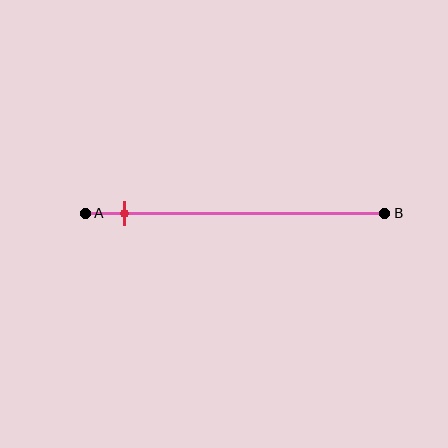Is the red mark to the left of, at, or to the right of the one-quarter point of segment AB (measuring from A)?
The red mark is to the left of the one-quarter point of segment AB.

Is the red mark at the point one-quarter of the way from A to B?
No, the mark is at about 15% from A, not at the 25% one-quarter point.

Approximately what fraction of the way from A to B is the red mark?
The red mark is approximately 15% of the way from A to B.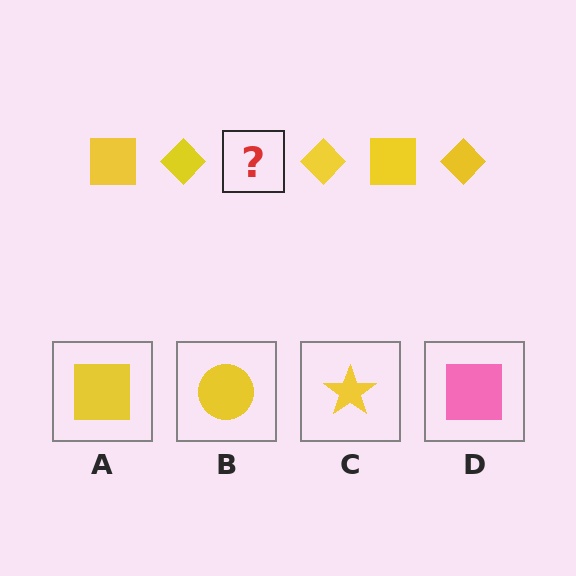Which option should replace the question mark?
Option A.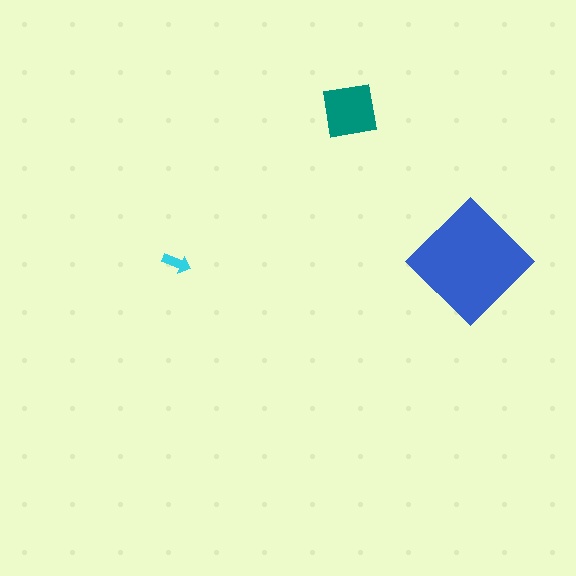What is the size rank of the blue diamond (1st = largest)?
1st.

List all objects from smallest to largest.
The cyan arrow, the teal square, the blue diamond.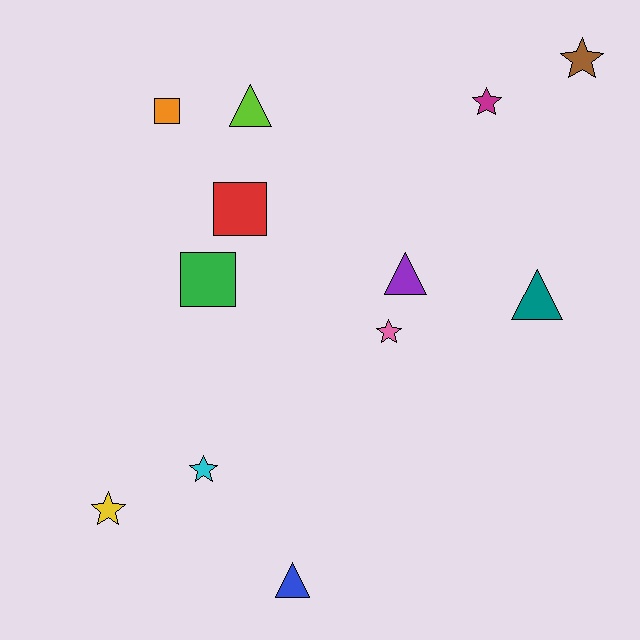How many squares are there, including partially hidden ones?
There are 3 squares.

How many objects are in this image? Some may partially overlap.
There are 12 objects.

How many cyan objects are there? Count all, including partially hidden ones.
There is 1 cyan object.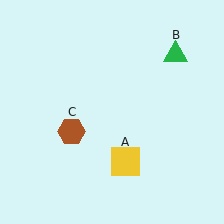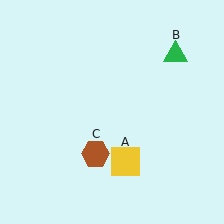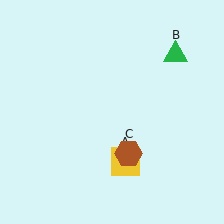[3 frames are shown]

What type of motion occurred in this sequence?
The brown hexagon (object C) rotated counterclockwise around the center of the scene.